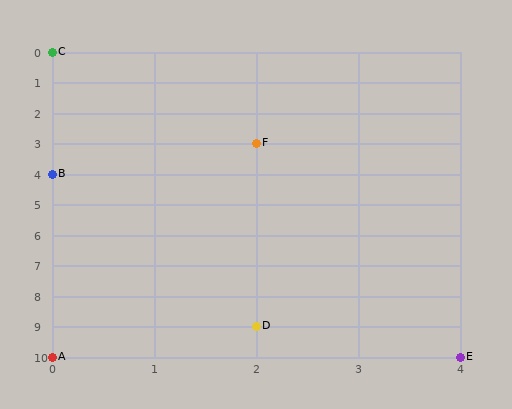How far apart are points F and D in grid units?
Points F and D are 6 rows apart.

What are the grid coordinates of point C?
Point C is at grid coordinates (0, 0).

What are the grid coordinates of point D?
Point D is at grid coordinates (2, 9).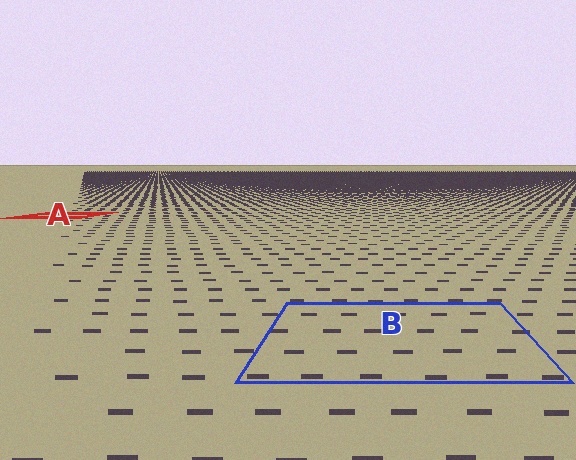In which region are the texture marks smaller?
The texture marks are smaller in region A, because it is farther away.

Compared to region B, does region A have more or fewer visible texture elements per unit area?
Region A has more texture elements per unit area — they are packed more densely because it is farther away.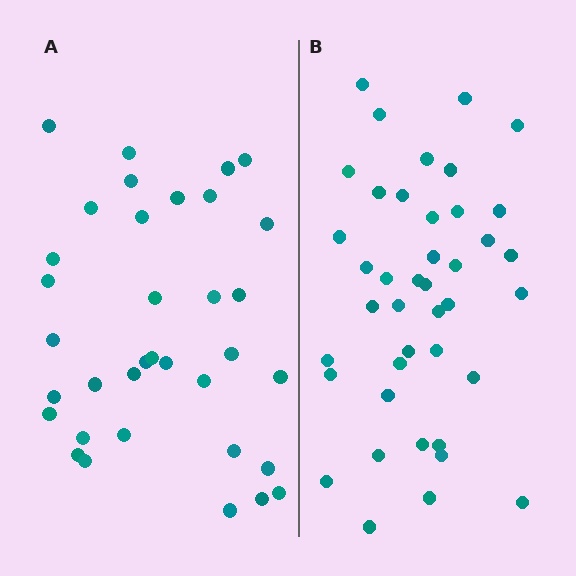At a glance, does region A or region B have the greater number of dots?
Region B (the right region) has more dots.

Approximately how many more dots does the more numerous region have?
Region B has about 6 more dots than region A.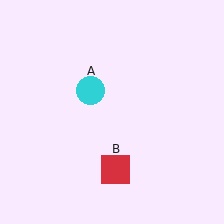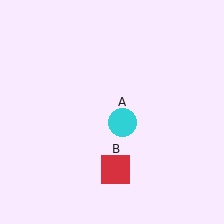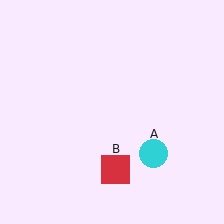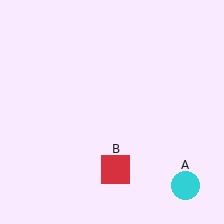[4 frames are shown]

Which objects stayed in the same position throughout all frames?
Red square (object B) remained stationary.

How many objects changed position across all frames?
1 object changed position: cyan circle (object A).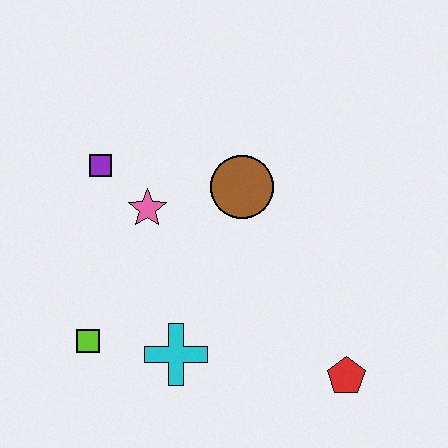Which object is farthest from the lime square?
The red pentagon is farthest from the lime square.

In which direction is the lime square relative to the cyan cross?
The lime square is to the left of the cyan cross.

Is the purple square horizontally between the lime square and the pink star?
Yes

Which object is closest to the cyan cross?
The lime square is closest to the cyan cross.